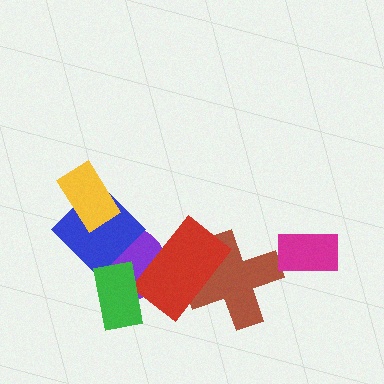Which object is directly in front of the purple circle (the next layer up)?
The red rectangle is directly in front of the purple circle.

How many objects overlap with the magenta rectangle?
0 objects overlap with the magenta rectangle.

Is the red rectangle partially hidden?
Yes, it is partially covered by another shape.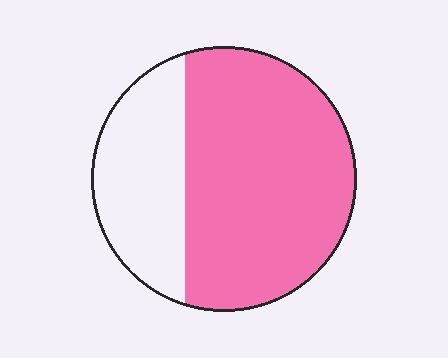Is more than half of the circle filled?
Yes.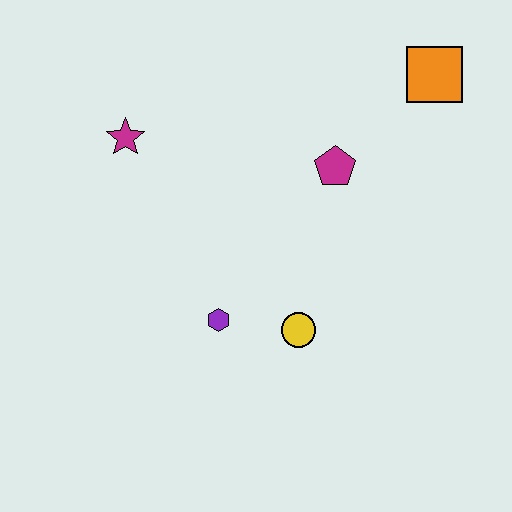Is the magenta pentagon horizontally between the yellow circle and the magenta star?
No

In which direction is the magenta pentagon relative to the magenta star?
The magenta pentagon is to the right of the magenta star.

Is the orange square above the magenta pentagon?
Yes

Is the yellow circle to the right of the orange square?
No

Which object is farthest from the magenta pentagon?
The magenta star is farthest from the magenta pentagon.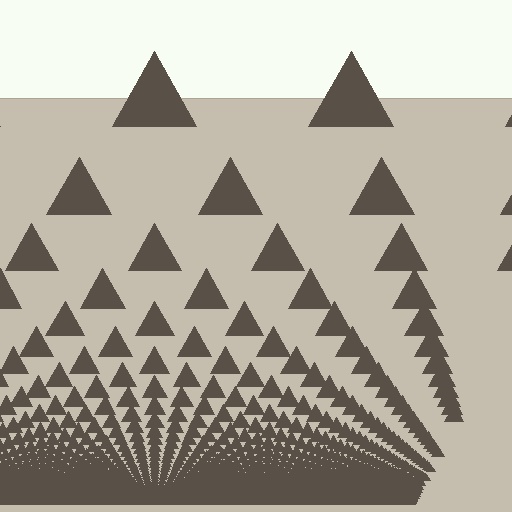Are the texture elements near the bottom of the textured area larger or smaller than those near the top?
Smaller. The gradient is inverted — elements near the bottom are smaller and denser.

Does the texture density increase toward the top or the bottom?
Density increases toward the bottom.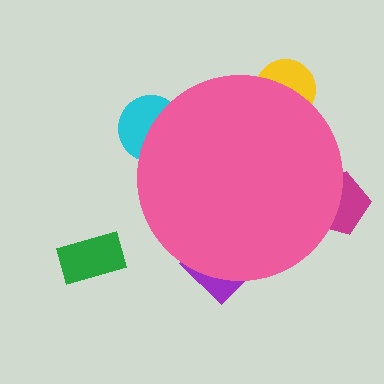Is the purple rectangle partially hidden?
Yes, the purple rectangle is partially hidden behind the pink circle.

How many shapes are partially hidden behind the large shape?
4 shapes are partially hidden.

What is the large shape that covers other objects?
A pink circle.